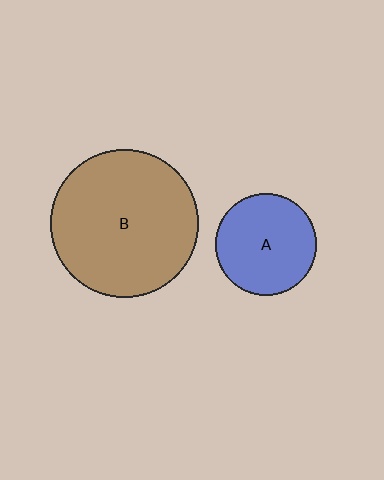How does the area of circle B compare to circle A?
Approximately 2.1 times.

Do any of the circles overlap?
No, none of the circles overlap.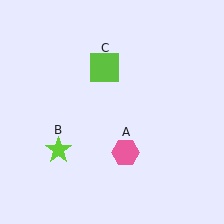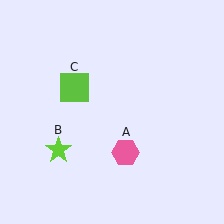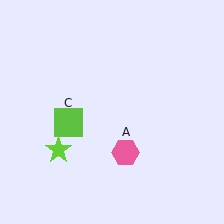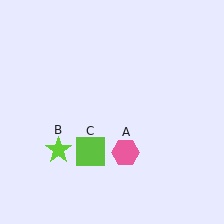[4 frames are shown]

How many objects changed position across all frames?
1 object changed position: lime square (object C).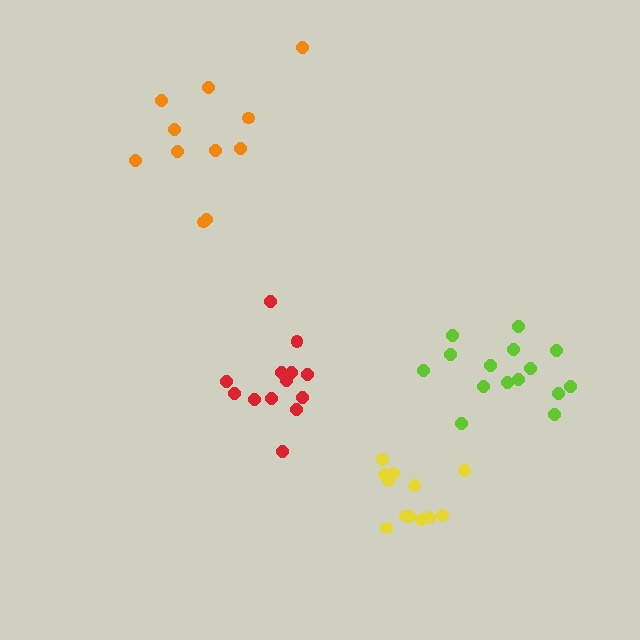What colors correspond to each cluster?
The clusters are colored: red, yellow, orange, lime.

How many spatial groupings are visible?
There are 4 spatial groupings.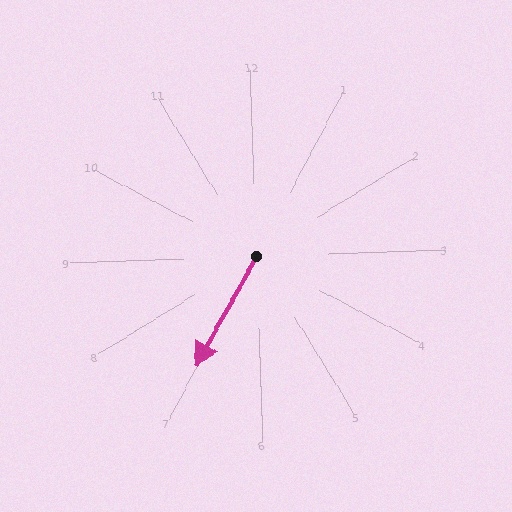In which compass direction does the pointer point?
Southwest.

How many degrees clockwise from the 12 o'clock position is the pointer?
Approximately 211 degrees.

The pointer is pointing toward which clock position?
Roughly 7 o'clock.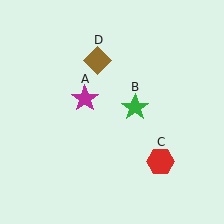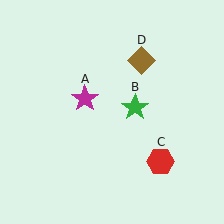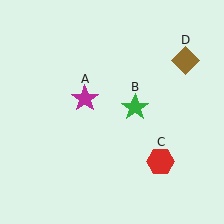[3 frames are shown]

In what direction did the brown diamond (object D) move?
The brown diamond (object D) moved right.